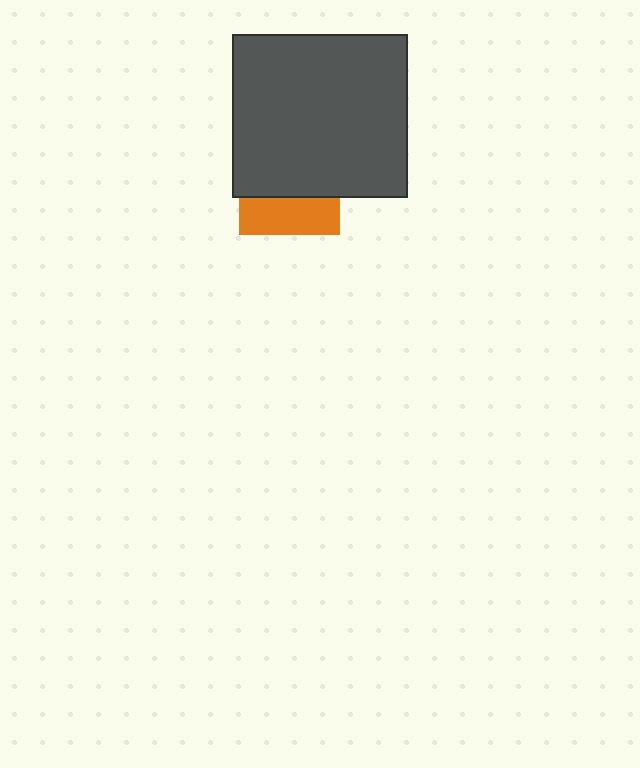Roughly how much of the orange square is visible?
A small part of it is visible (roughly 37%).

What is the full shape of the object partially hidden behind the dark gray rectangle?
The partially hidden object is an orange square.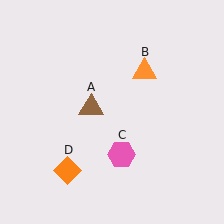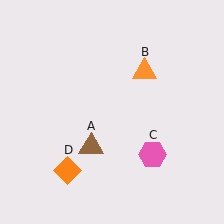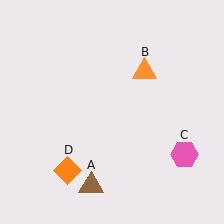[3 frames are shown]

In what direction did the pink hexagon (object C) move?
The pink hexagon (object C) moved right.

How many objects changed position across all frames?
2 objects changed position: brown triangle (object A), pink hexagon (object C).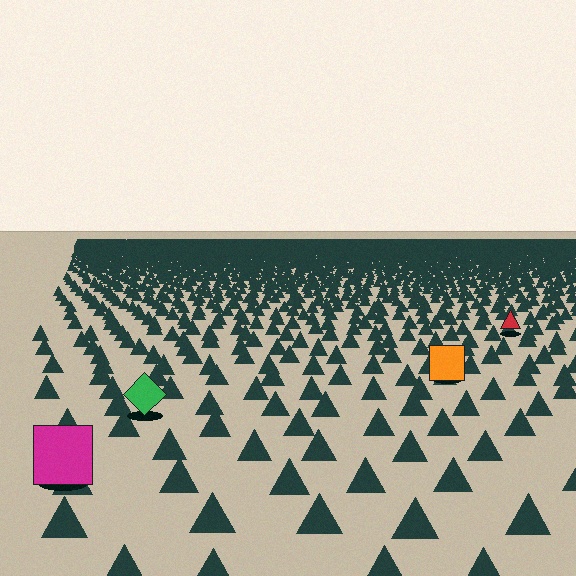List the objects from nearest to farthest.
From nearest to farthest: the magenta square, the green diamond, the orange square, the red triangle.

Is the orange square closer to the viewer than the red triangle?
Yes. The orange square is closer — you can tell from the texture gradient: the ground texture is coarser near it.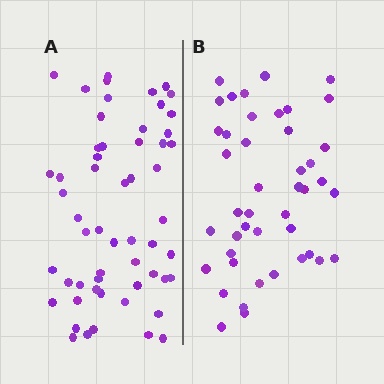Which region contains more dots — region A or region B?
Region A (the left region) has more dots.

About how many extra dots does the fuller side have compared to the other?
Region A has roughly 12 or so more dots than region B.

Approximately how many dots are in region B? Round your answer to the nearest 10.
About 40 dots. (The exact count is 44, which rounds to 40.)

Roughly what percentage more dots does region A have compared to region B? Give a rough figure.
About 25% more.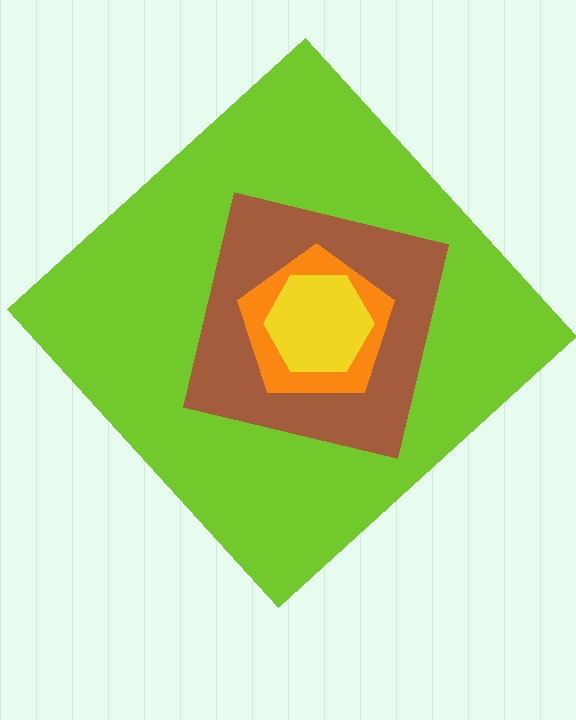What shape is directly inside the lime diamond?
The brown square.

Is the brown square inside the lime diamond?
Yes.